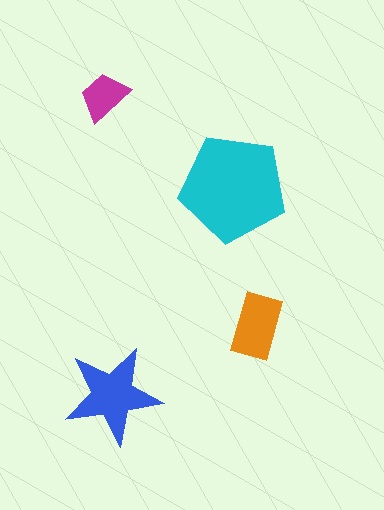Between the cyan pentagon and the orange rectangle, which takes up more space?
The cyan pentagon.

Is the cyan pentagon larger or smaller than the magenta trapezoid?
Larger.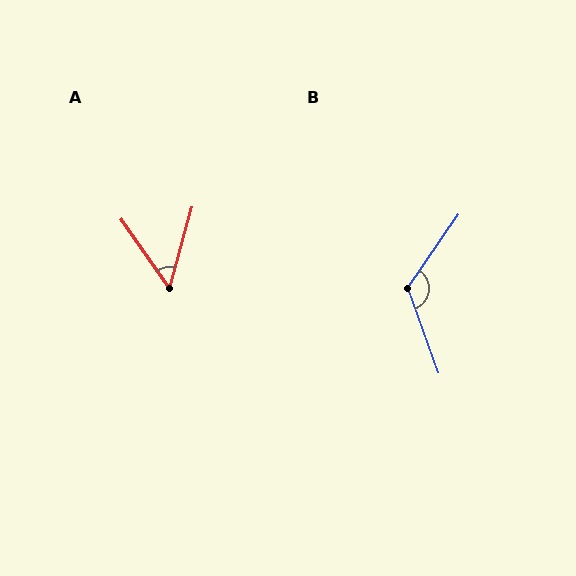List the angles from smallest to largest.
A (50°), B (125°).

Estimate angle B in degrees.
Approximately 125 degrees.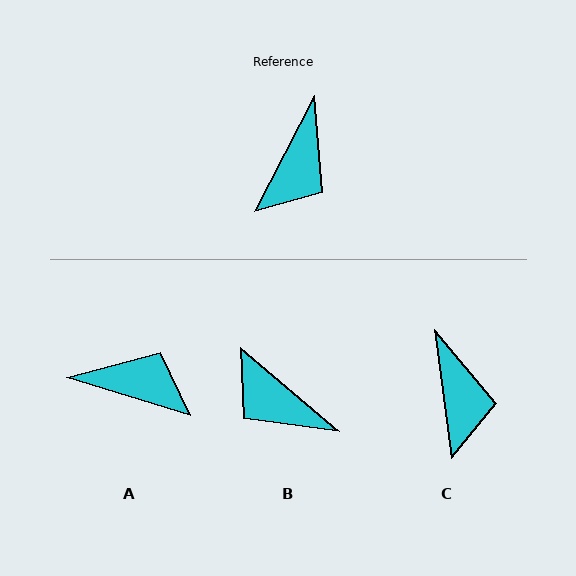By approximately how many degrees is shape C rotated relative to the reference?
Approximately 35 degrees counter-clockwise.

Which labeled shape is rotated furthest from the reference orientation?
B, about 103 degrees away.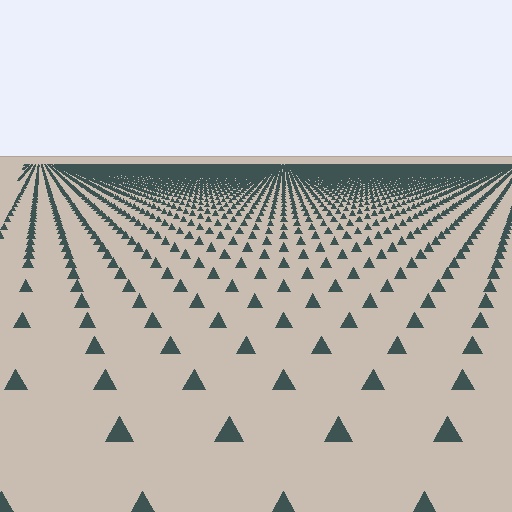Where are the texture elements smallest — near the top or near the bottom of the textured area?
Near the top.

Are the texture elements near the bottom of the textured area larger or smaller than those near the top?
Larger. Near the bottom, elements are closer to the viewer and appear at a bigger on-screen size.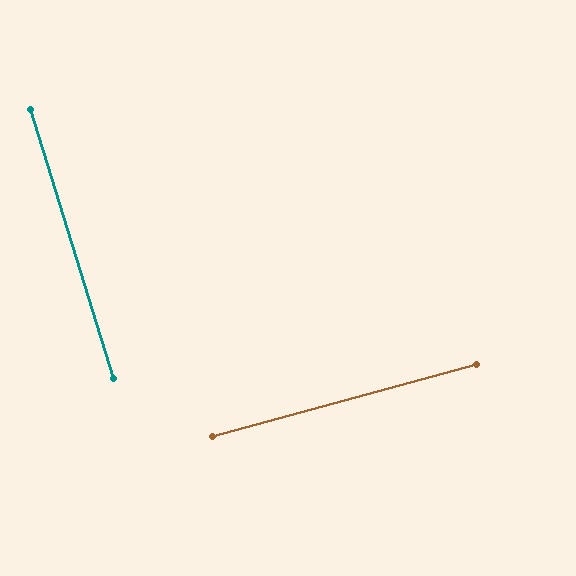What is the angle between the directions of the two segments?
Approximately 88 degrees.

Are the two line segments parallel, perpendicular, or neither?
Perpendicular — they meet at approximately 88°.